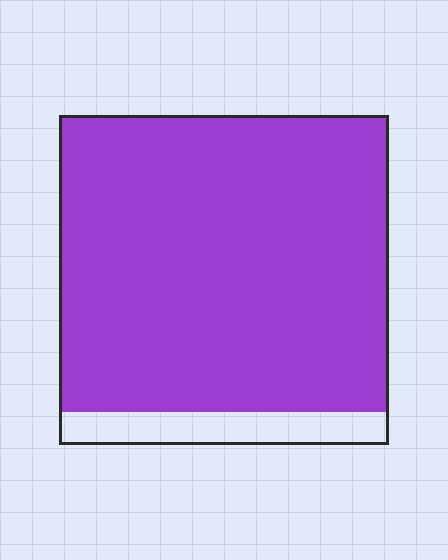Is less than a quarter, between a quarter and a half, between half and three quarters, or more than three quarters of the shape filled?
More than three quarters.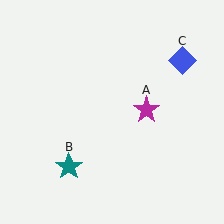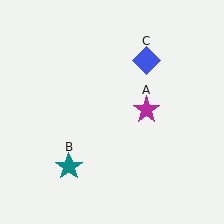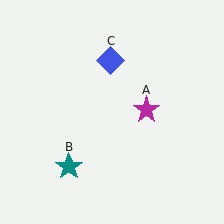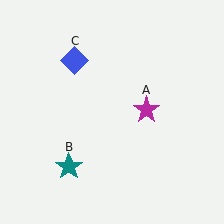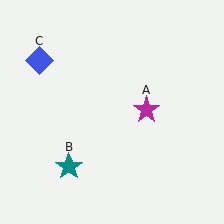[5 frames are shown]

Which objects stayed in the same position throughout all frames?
Magenta star (object A) and teal star (object B) remained stationary.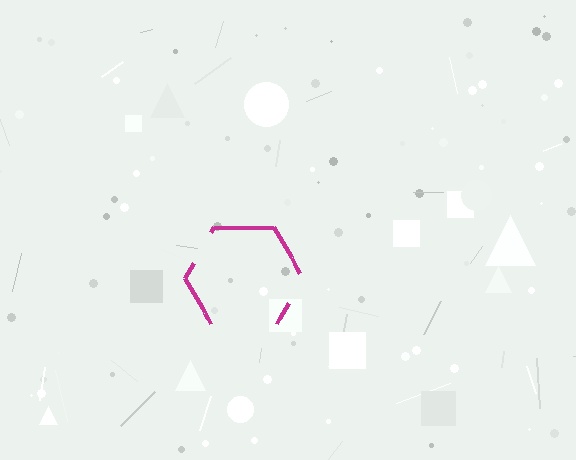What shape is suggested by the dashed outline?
The dashed outline suggests a hexagon.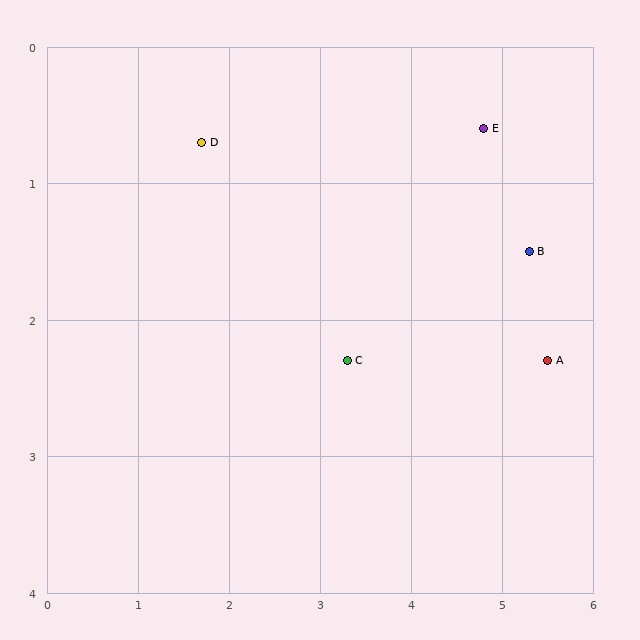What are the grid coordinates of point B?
Point B is at approximately (5.3, 1.5).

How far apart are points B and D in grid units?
Points B and D are about 3.7 grid units apart.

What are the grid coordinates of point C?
Point C is at approximately (3.3, 2.3).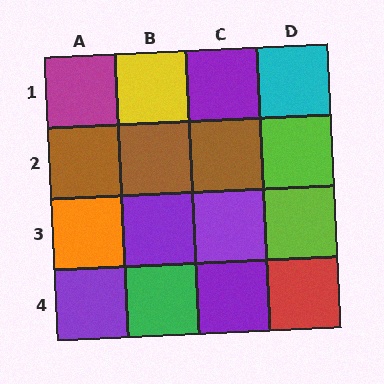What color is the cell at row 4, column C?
Purple.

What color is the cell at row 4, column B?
Green.